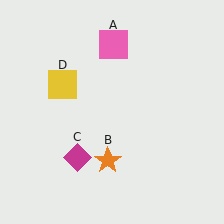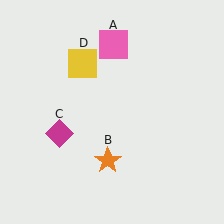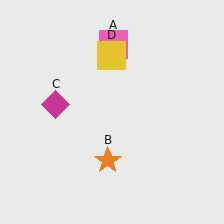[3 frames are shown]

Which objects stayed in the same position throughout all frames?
Pink square (object A) and orange star (object B) remained stationary.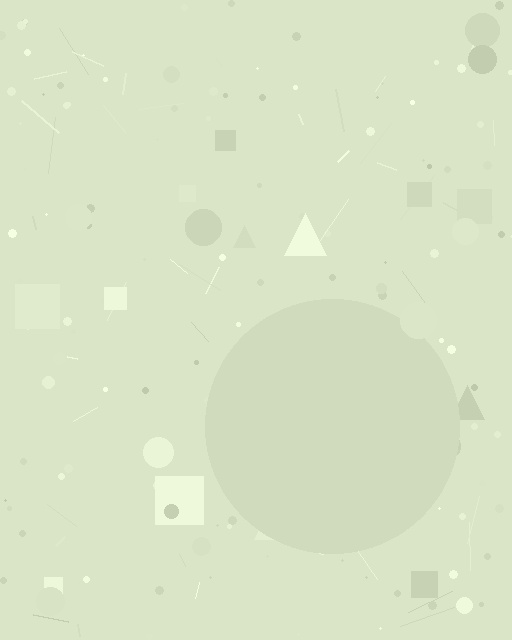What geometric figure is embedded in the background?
A circle is embedded in the background.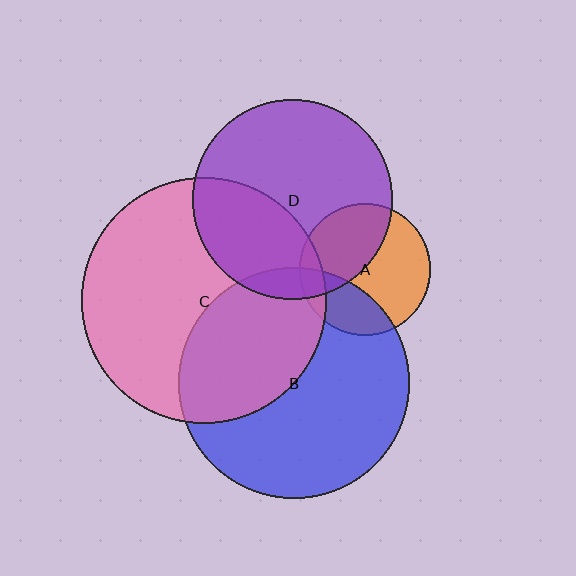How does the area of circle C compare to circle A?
Approximately 3.5 times.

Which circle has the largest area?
Circle C (pink).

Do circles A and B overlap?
Yes.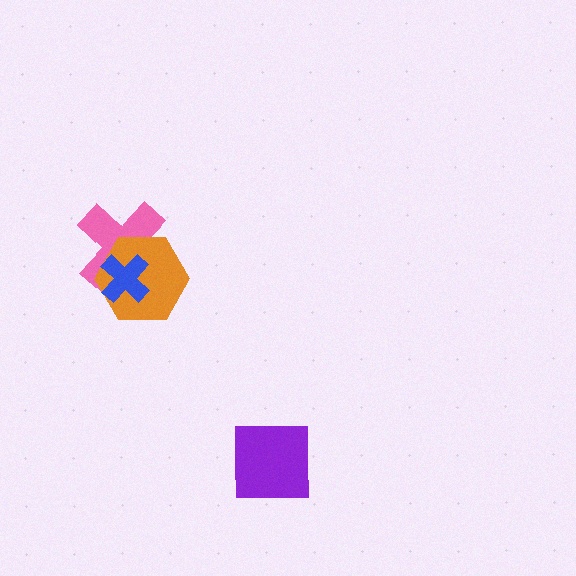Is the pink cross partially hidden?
Yes, it is partially covered by another shape.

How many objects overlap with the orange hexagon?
2 objects overlap with the orange hexagon.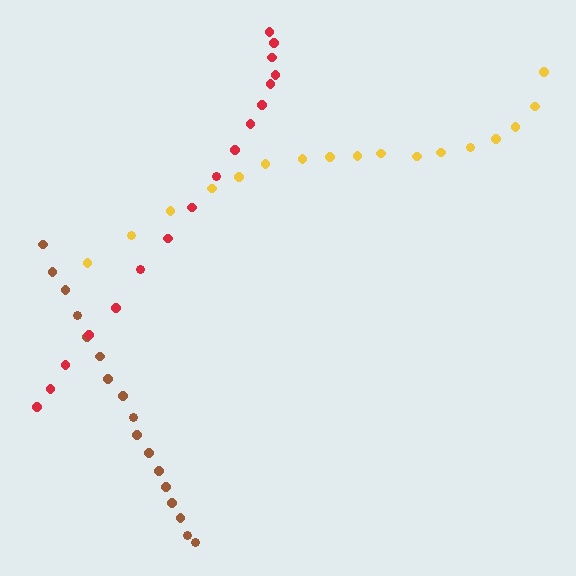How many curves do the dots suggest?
There are 3 distinct paths.